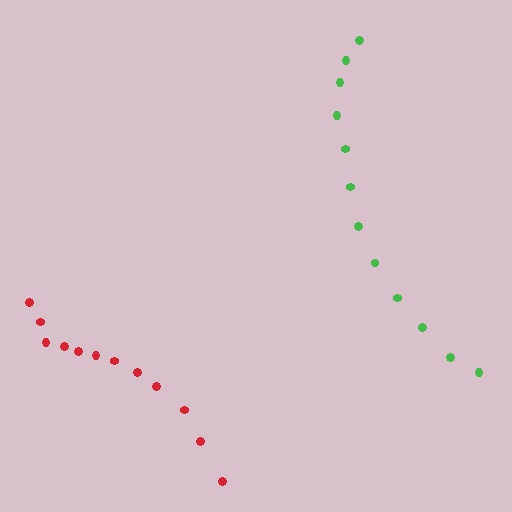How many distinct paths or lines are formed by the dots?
There are 2 distinct paths.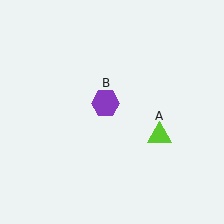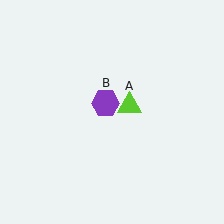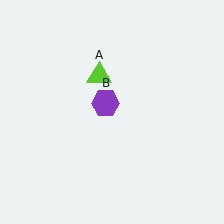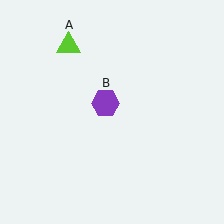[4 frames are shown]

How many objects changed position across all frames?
1 object changed position: lime triangle (object A).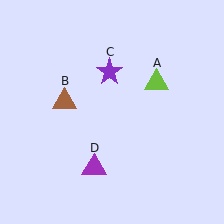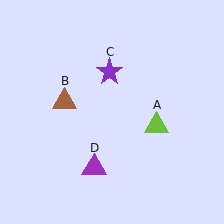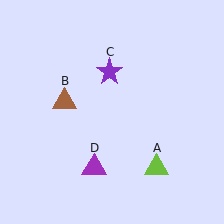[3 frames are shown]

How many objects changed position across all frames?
1 object changed position: lime triangle (object A).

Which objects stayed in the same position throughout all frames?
Brown triangle (object B) and purple star (object C) and purple triangle (object D) remained stationary.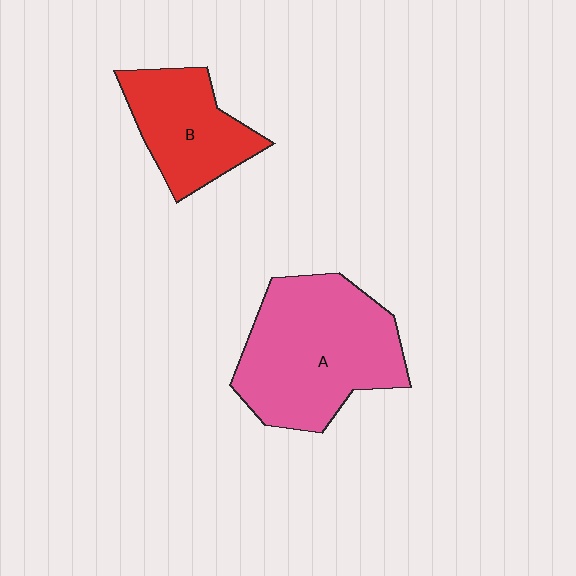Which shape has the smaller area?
Shape B (red).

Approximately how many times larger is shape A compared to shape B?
Approximately 1.7 times.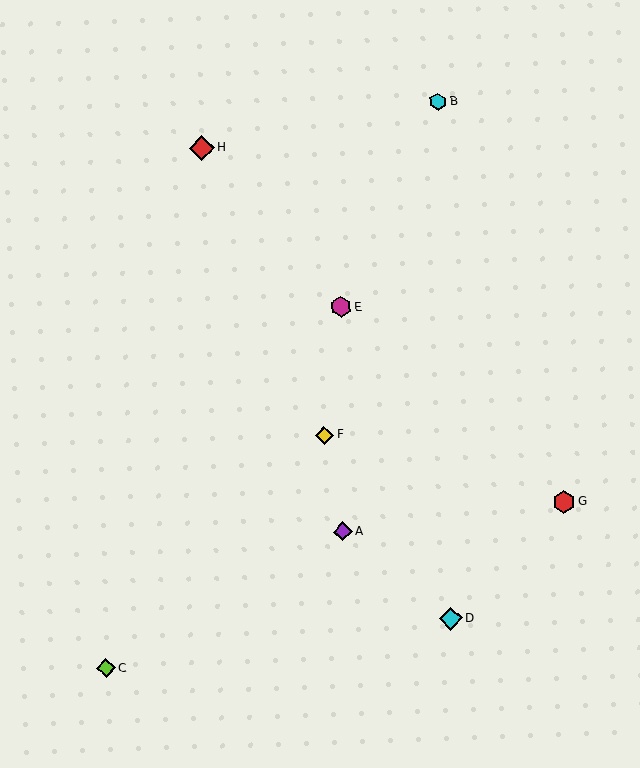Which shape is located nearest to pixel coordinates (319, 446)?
The yellow diamond (labeled F) at (324, 435) is nearest to that location.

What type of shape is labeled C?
Shape C is a lime diamond.